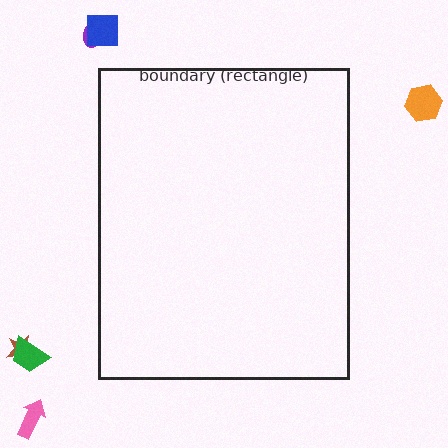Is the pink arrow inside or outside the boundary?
Outside.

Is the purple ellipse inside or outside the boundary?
Outside.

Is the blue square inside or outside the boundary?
Outside.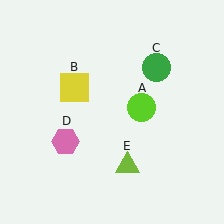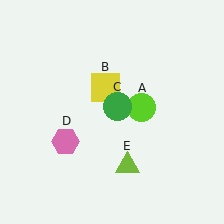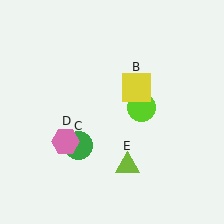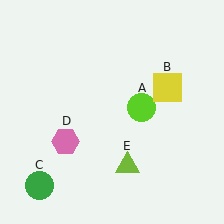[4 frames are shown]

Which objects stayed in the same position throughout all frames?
Lime circle (object A) and pink hexagon (object D) and lime triangle (object E) remained stationary.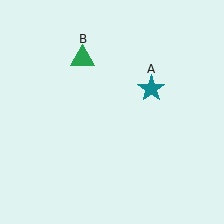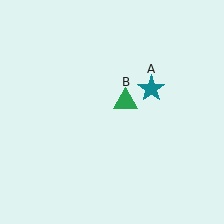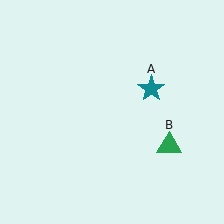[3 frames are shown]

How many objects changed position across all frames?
1 object changed position: green triangle (object B).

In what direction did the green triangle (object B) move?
The green triangle (object B) moved down and to the right.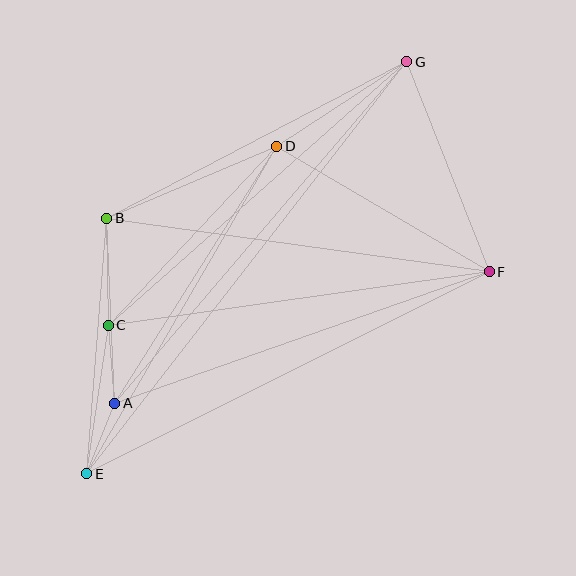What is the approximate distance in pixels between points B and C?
The distance between B and C is approximately 107 pixels.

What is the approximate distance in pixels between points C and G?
The distance between C and G is approximately 398 pixels.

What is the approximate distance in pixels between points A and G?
The distance between A and G is approximately 449 pixels.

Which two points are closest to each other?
Points A and E are closest to each other.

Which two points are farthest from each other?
Points E and G are farthest from each other.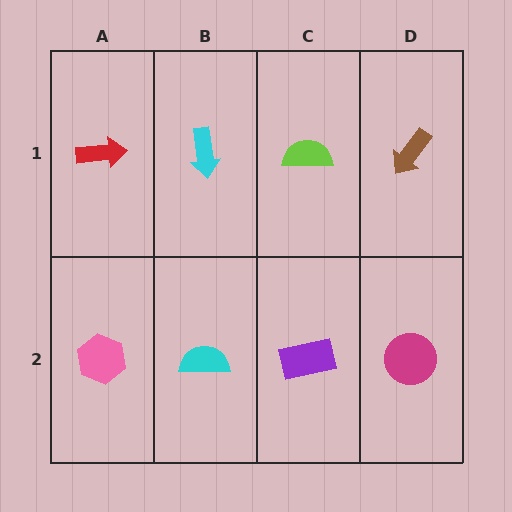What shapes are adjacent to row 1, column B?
A cyan semicircle (row 2, column B), a red arrow (row 1, column A), a lime semicircle (row 1, column C).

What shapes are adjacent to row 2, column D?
A brown arrow (row 1, column D), a purple rectangle (row 2, column C).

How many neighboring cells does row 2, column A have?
2.